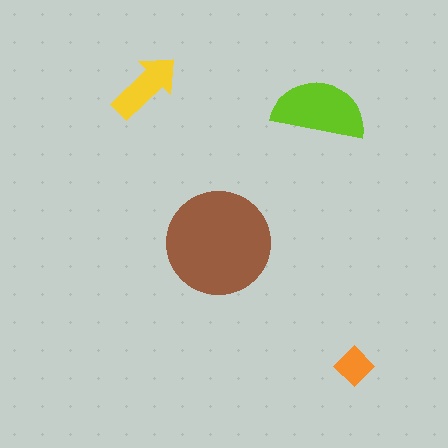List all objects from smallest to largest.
The orange diamond, the yellow arrow, the lime semicircle, the brown circle.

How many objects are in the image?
There are 4 objects in the image.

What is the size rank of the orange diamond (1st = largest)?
4th.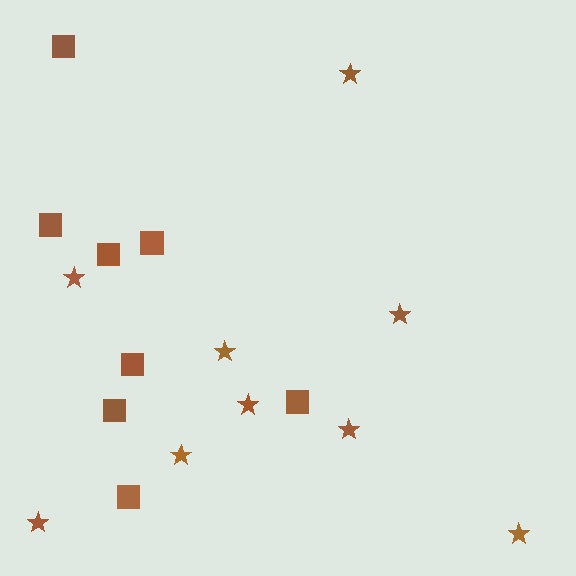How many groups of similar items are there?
There are 2 groups: one group of squares (8) and one group of stars (9).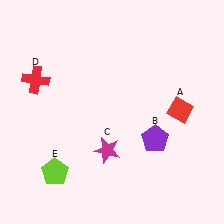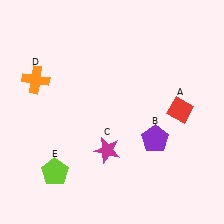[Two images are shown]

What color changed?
The cross (D) changed from red in Image 1 to orange in Image 2.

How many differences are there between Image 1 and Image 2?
There is 1 difference between the two images.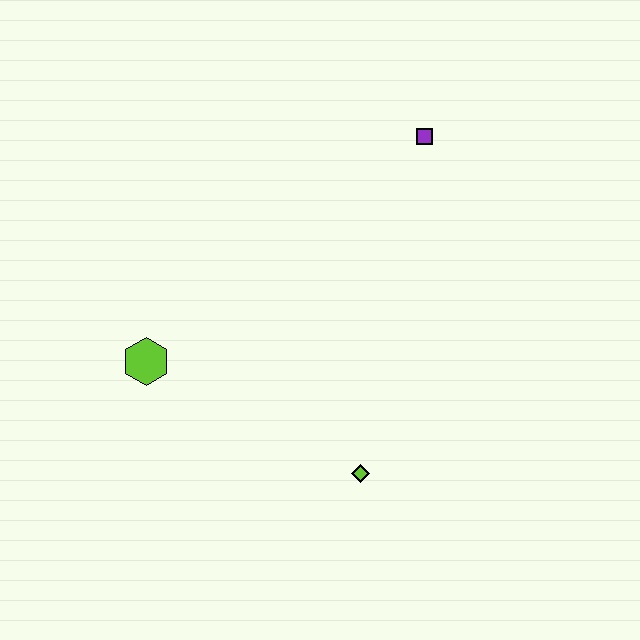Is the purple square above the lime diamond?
Yes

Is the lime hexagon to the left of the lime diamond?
Yes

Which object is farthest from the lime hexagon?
The purple square is farthest from the lime hexagon.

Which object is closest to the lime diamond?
The lime hexagon is closest to the lime diamond.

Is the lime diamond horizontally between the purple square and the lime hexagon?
Yes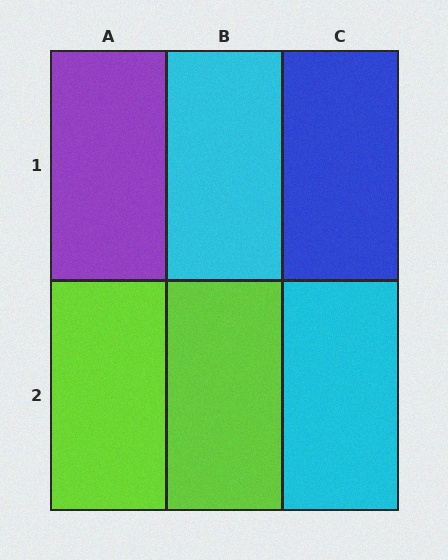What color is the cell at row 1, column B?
Cyan.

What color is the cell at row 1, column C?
Blue.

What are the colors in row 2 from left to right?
Lime, lime, cyan.